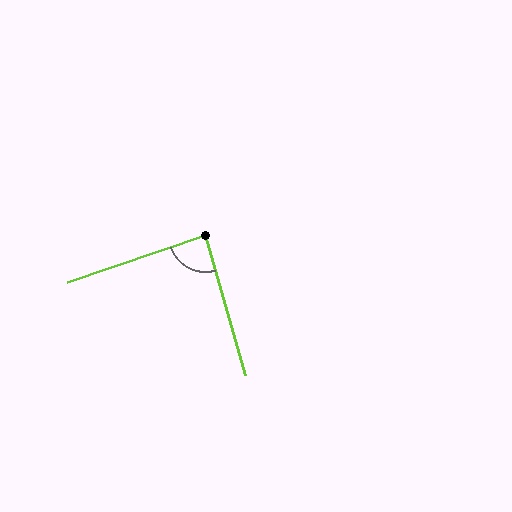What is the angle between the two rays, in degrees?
Approximately 87 degrees.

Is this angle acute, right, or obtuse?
It is approximately a right angle.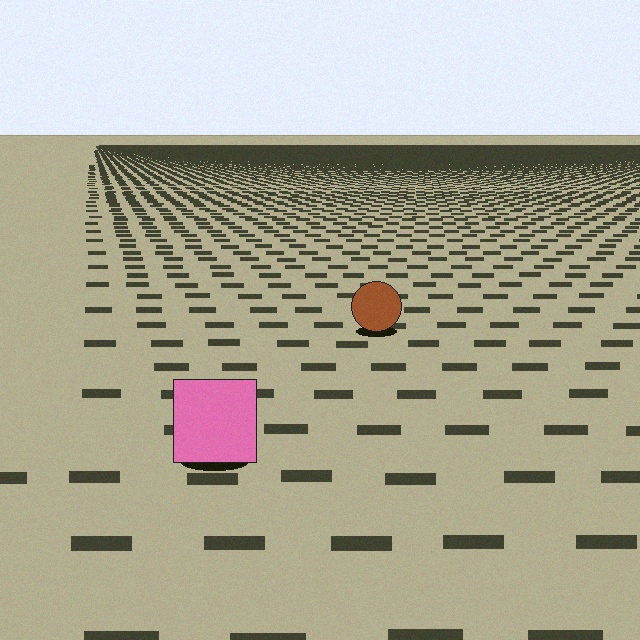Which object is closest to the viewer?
The pink square is closest. The texture marks near it are larger and more spread out.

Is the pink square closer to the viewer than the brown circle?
Yes. The pink square is closer — you can tell from the texture gradient: the ground texture is coarser near it.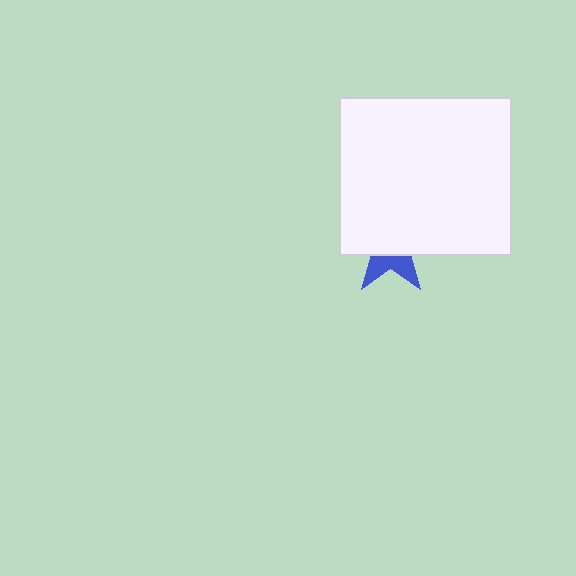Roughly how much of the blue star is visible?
A small part of it is visible (roughly 35%).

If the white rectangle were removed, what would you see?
You would see the complete blue star.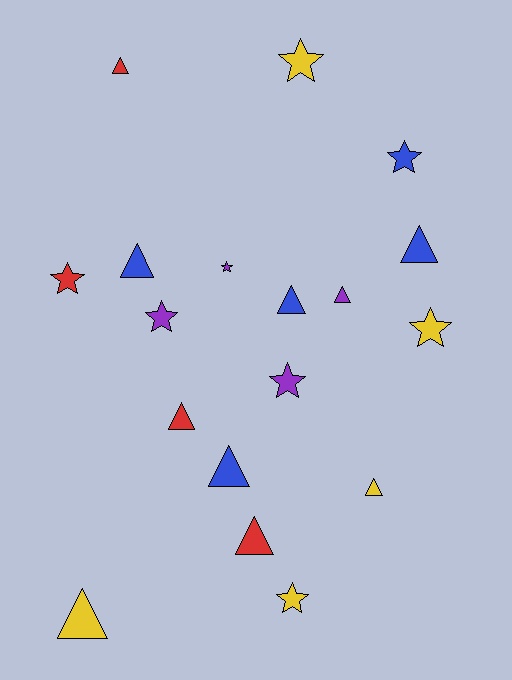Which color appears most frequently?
Blue, with 5 objects.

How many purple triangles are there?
There is 1 purple triangle.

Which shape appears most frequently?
Triangle, with 10 objects.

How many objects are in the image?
There are 18 objects.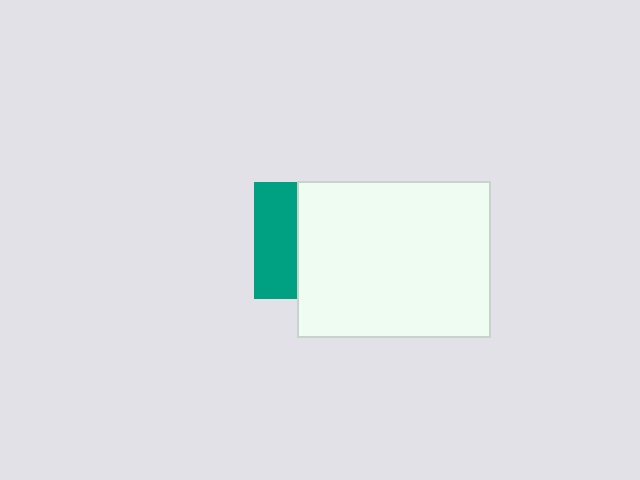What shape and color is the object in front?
The object in front is a white rectangle.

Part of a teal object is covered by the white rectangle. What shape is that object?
It is a square.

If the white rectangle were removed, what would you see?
You would see the complete teal square.